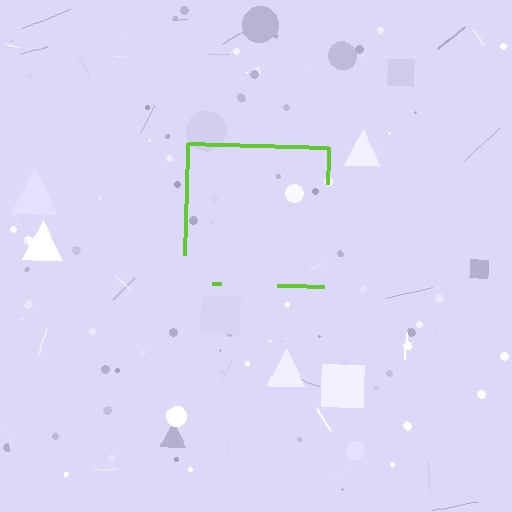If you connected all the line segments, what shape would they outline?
They would outline a square.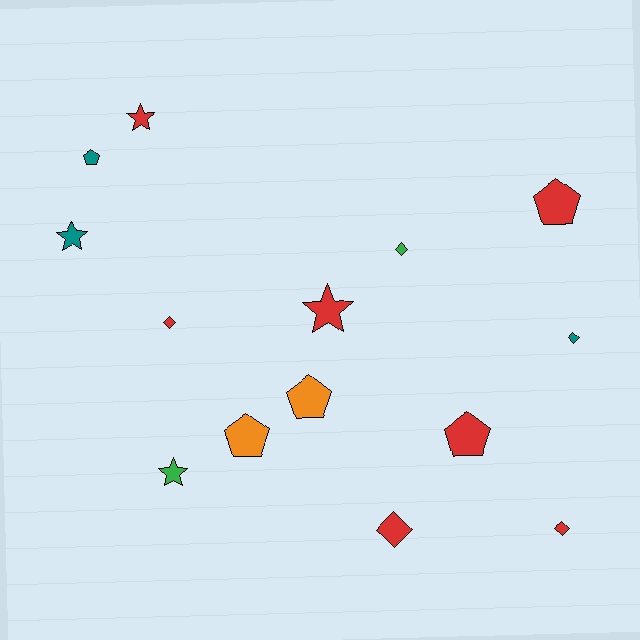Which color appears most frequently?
Red, with 7 objects.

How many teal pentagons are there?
There is 1 teal pentagon.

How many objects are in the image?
There are 14 objects.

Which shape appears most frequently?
Pentagon, with 5 objects.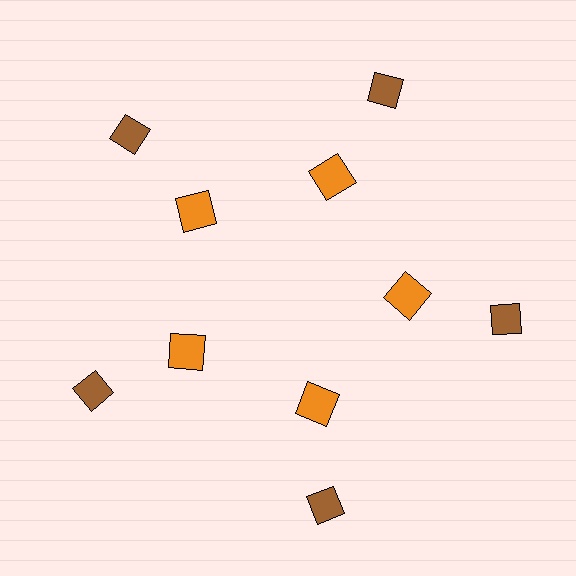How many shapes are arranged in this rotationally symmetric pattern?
There are 10 shapes, arranged in 5 groups of 2.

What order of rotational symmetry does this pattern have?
This pattern has 5-fold rotational symmetry.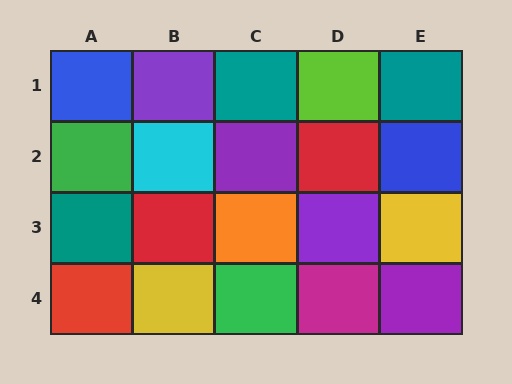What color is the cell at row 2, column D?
Red.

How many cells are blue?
2 cells are blue.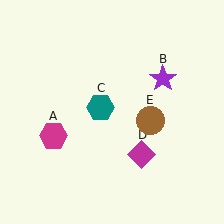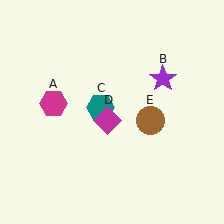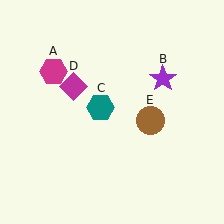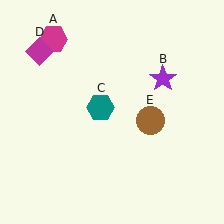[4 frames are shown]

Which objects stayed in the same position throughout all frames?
Purple star (object B) and teal hexagon (object C) and brown circle (object E) remained stationary.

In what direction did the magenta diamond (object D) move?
The magenta diamond (object D) moved up and to the left.